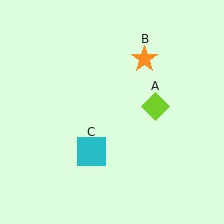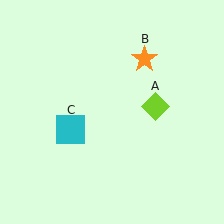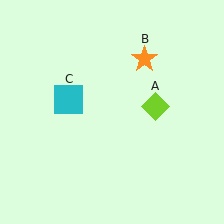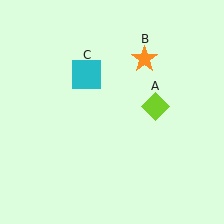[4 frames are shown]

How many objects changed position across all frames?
1 object changed position: cyan square (object C).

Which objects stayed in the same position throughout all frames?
Lime diamond (object A) and orange star (object B) remained stationary.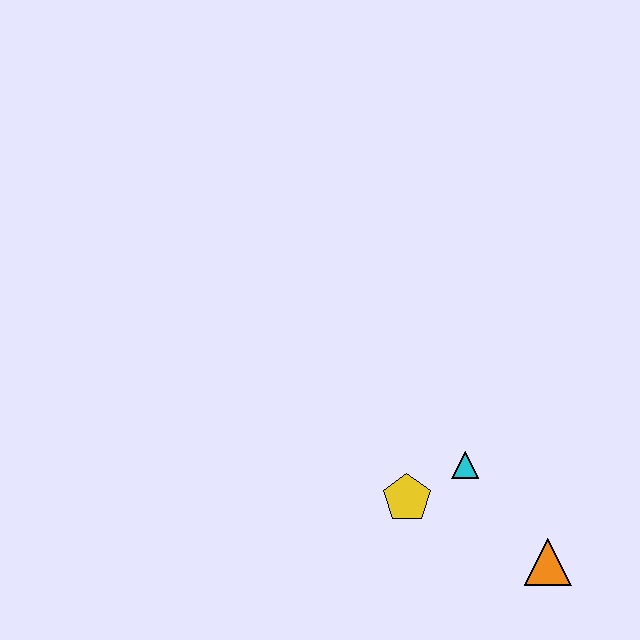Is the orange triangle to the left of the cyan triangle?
No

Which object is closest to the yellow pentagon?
The cyan triangle is closest to the yellow pentagon.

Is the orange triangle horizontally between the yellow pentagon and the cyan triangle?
No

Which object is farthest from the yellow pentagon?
The orange triangle is farthest from the yellow pentagon.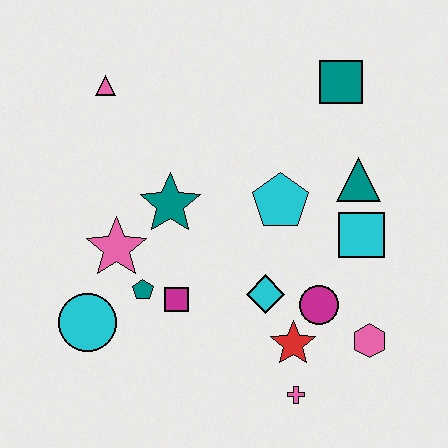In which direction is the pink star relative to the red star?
The pink star is to the left of the red star.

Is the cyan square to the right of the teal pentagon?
Yes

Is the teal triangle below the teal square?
Yes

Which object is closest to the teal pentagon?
The magenta square is closest to the teal pentagon.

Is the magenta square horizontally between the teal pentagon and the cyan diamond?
Yes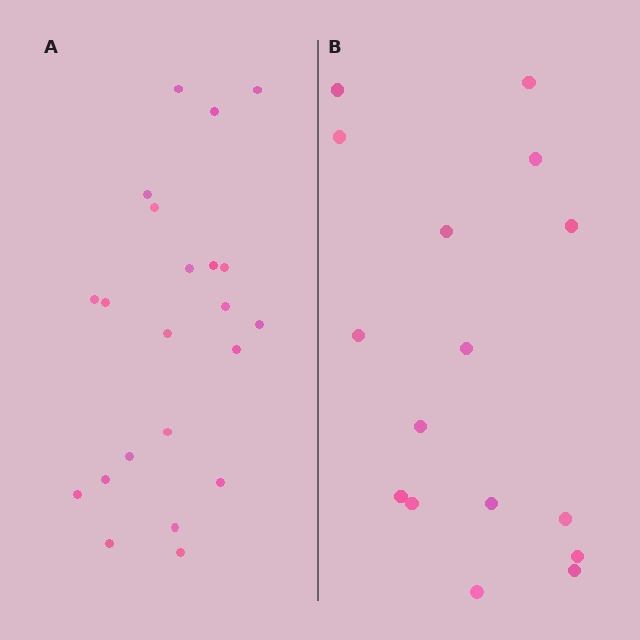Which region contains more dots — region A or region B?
Region A (the left region) has more dots.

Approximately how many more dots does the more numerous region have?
Region A has about 6 more dots than region B.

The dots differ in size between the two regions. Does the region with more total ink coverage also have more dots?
No. Region B has more total ink coverage because its dots are larger, but region A actually contains more individual dots. Total area can be misleading — the number of items is what matters here.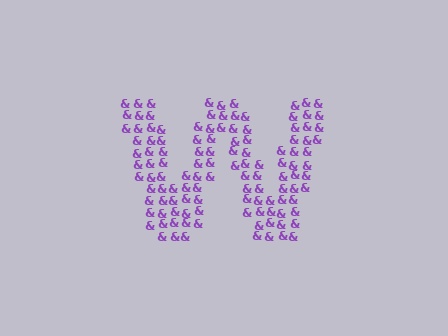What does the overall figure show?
The overall figure shows the letter W.